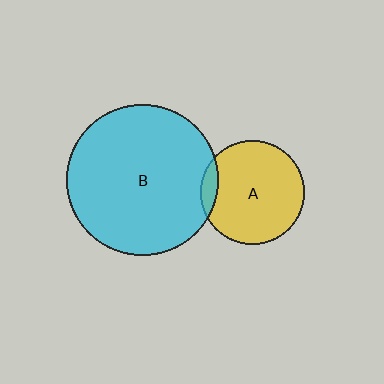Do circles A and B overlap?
Yes.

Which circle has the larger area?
Circle B (cyan).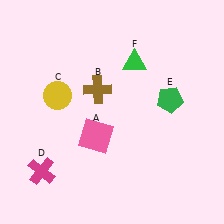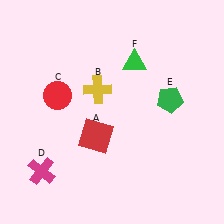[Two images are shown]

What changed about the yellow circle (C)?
In Image 1, C is yellow. In Image 2, it changed to red.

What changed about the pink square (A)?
In Image 1, A is pink. In Image 2, it changed to red.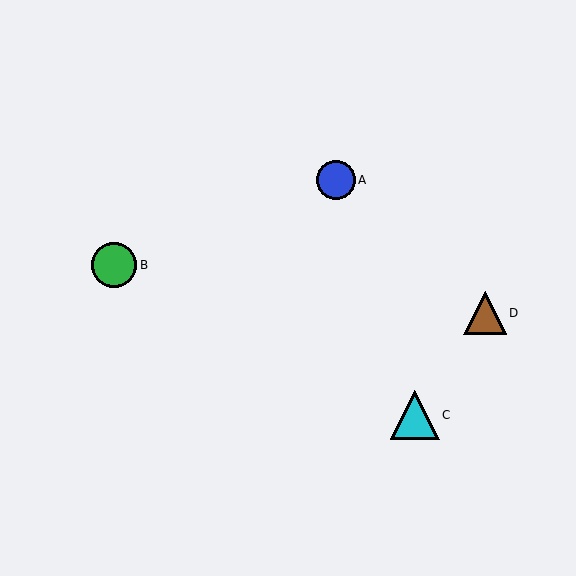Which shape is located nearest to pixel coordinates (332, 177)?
The blue circle (labeled A) at (336, 180) is nearest to that location.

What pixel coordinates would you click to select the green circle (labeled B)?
Click at (114, 265) to select the green circle B.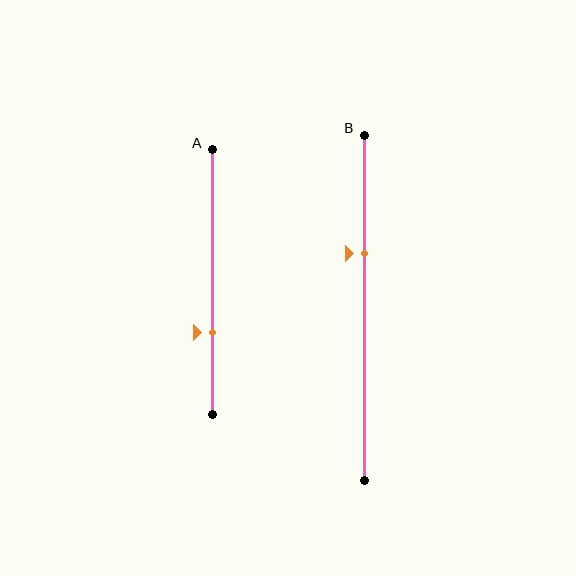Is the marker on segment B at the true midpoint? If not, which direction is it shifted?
No, the marker on segment B is shifted upward by about 16% of the segment length.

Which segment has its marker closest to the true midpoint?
Segment B has its marker closest to the true midpoint.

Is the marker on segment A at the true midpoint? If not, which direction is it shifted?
No, the marker on segment A is shifted downward by about 19% of the segment length.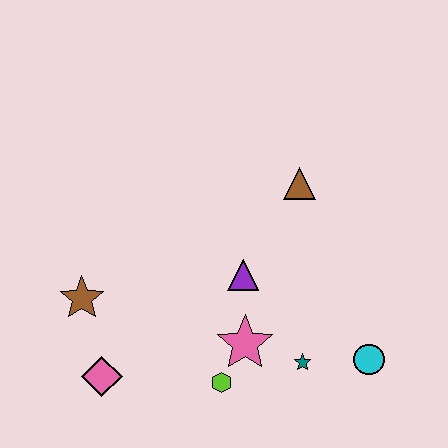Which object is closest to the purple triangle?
The pink star is closest to the purple triangle.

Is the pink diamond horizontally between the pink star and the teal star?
No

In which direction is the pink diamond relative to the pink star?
The pink diamond is to the left of the pink star.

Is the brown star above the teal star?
Yes